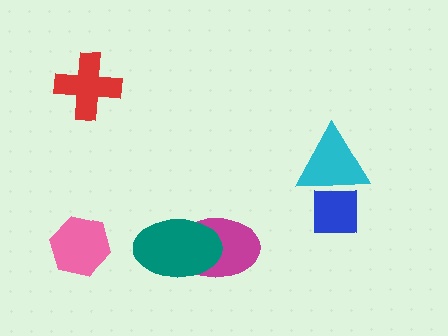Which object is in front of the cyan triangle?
The blue square is in front of the cyan triangle.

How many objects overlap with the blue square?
1 object overlaps with the blue square.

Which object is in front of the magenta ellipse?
The teal ellipse is in front of the magenta ellipse.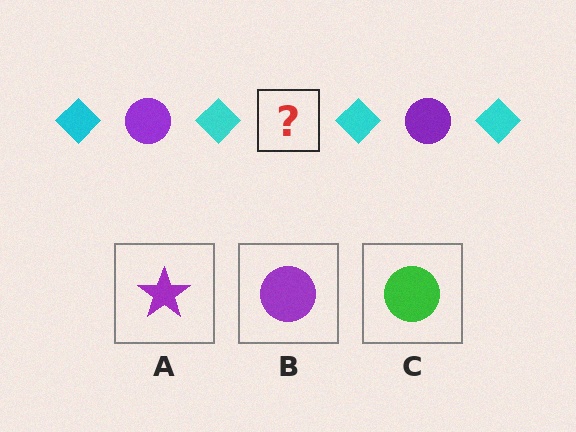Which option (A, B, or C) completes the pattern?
B.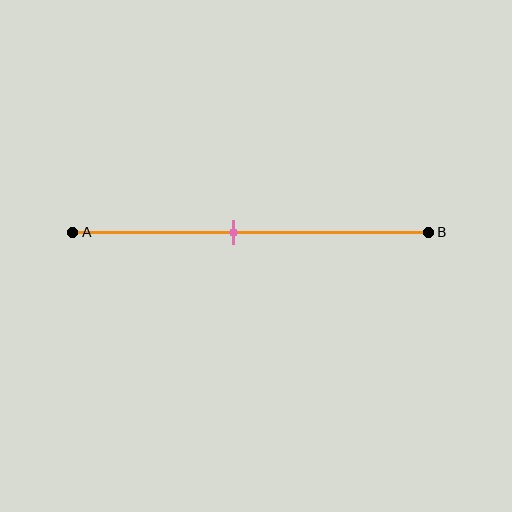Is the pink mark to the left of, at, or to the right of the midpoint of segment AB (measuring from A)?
The pink mark is to the left of the midpoint of segment AB.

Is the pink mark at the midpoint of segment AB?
No, the mark is at about 45% from A, not at the 50% midpoint.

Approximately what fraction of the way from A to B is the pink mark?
The pink mark is approximately 45% of the way from A to B.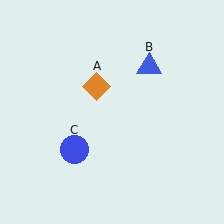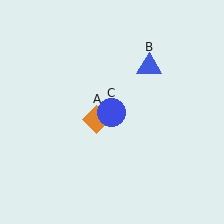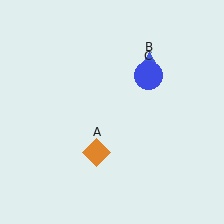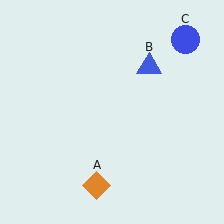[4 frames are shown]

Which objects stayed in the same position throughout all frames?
Blue triangle (object B) remained stationary.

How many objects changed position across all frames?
2 objects changed position: orange diamond (object A), blue circle (object C).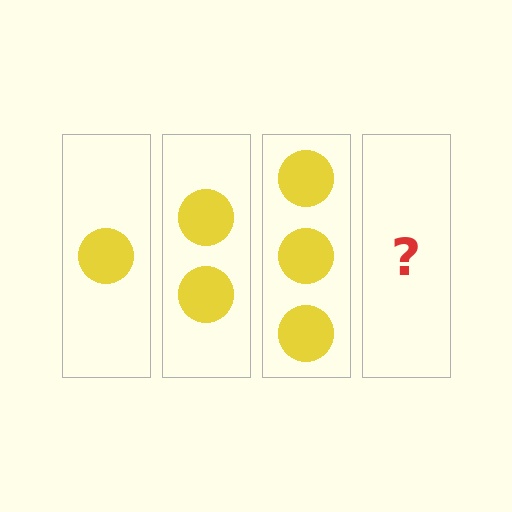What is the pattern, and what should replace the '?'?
The pattern is that each step adds one more circle. The '?' should be 4 circles.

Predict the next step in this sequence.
The next step is 4 circles.